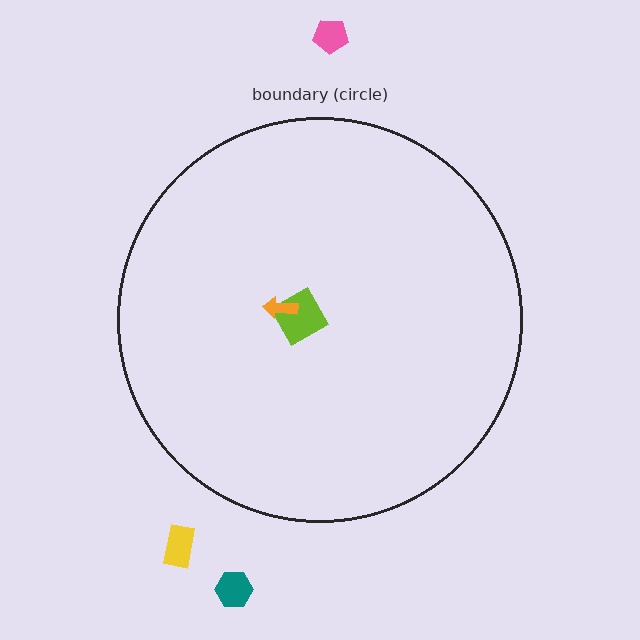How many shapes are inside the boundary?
2 inside, 3 outside.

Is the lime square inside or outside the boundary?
Inside.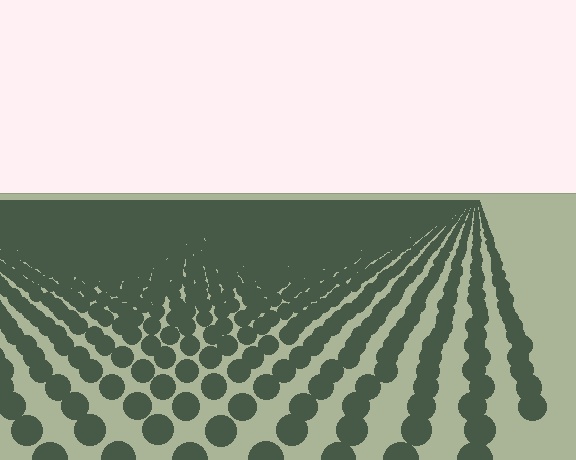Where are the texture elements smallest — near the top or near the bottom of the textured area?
Near the top.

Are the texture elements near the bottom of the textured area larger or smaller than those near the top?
Larger. Near the bottom, elements are closer to the viewer and appear at a bigger on-screen size.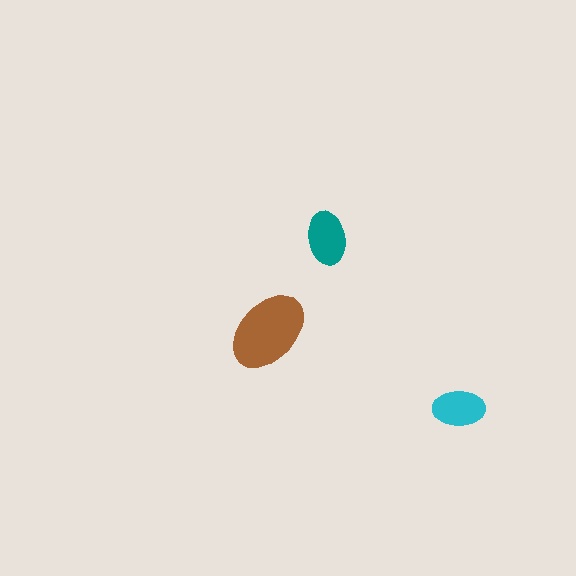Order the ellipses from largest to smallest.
the brown one, the teal one, the cyan one.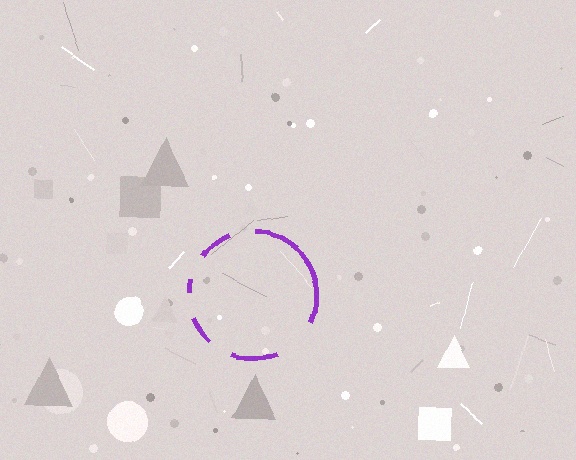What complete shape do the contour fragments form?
The contour fragments form a circle.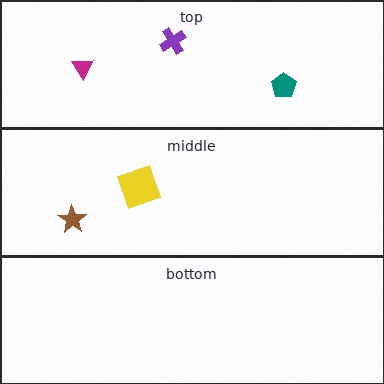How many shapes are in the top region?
3.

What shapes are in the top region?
The magenta triangle, the teal pentagon, the purple cross.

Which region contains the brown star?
The middle region.